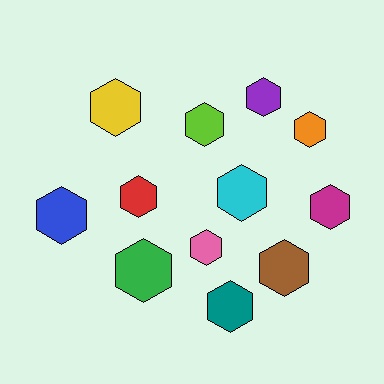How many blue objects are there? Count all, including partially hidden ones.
There is 1 blue object.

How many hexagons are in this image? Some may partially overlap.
There are 12 hexagons.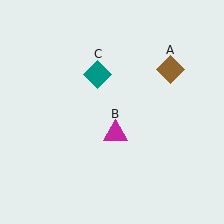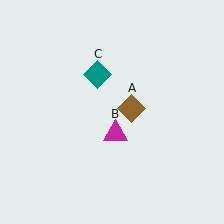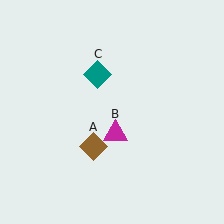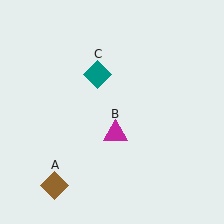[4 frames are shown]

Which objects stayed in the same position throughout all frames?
Magenta triangle (object B) and teal diamond (object C) remained stationary.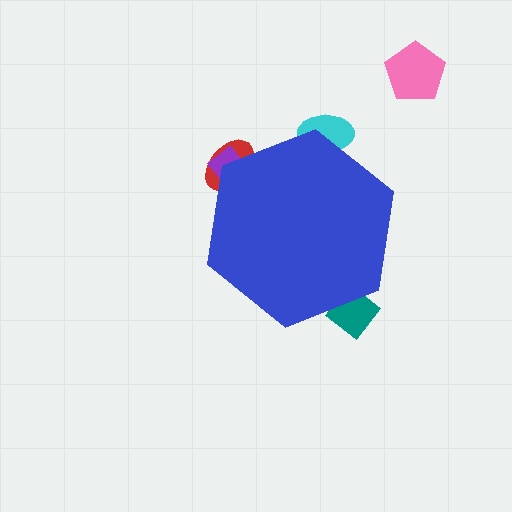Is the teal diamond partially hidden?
Yes, the teal diamond is partially hidden behind the blue hexagon.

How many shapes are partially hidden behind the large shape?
4 shapes are partially hidden.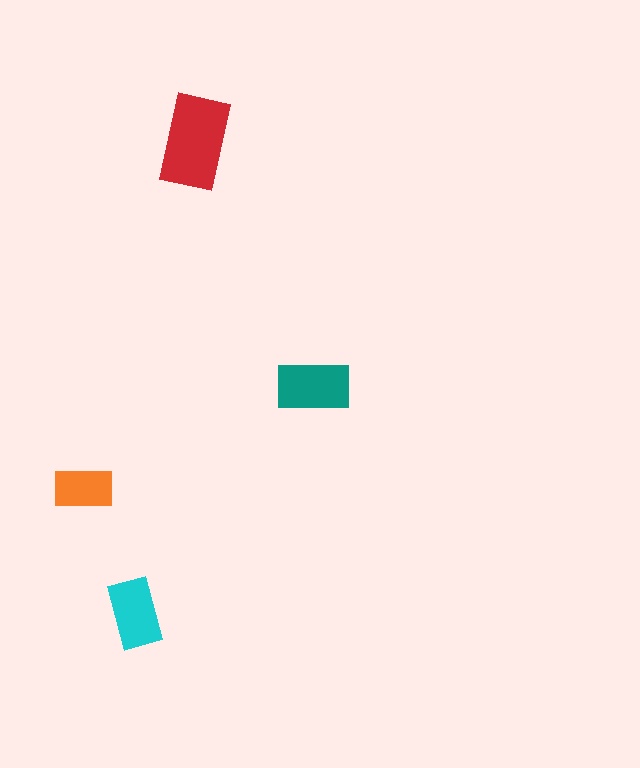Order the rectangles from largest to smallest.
the red one, the teal one, the cyan one, the orange one.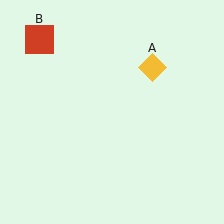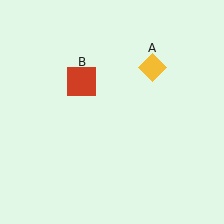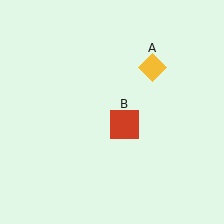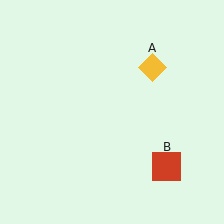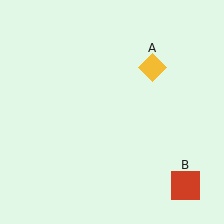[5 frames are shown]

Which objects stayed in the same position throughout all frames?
Yellow diamond (object A) remained stationary.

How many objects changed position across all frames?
1 object changed position: red square (object B).